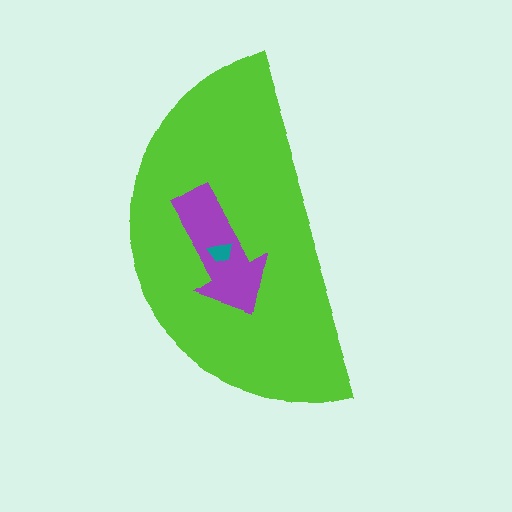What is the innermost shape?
The teal trapezoid.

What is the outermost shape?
The lime semicircle.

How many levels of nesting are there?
3.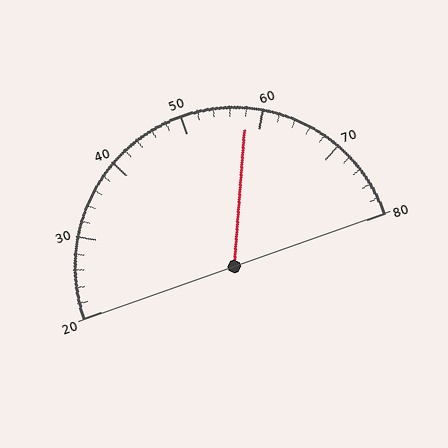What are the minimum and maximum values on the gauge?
The gauge ranges from 20 to 80.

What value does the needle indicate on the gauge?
The needle indicates approximately 58.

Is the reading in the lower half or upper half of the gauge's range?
The reading is in the upper half of the range (20 to 80).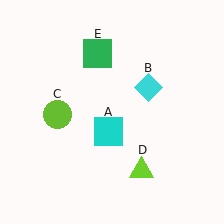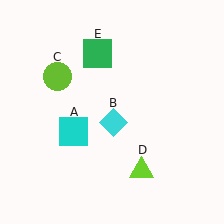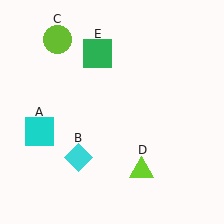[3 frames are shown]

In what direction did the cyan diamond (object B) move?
The cyan diamond (object B) moved down and to the left.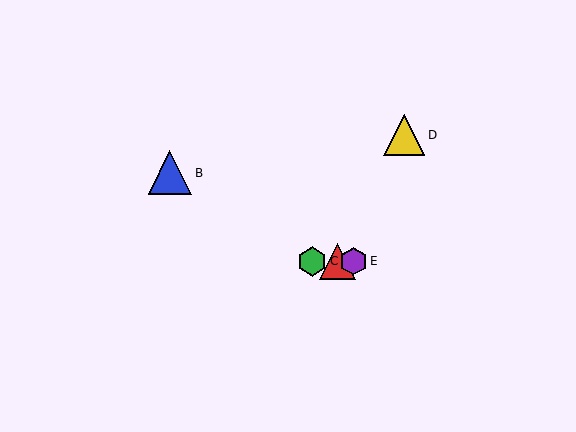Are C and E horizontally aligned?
Yes, both are at y≈261.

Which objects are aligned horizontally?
Objects A, C, E are aligned horizontally.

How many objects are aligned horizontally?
3 objects (A, C, E) are aligned horizontally.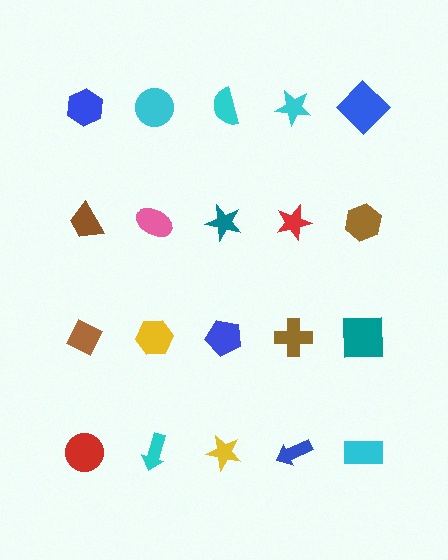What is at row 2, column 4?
A red star.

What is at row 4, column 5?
A cyan rectangle.